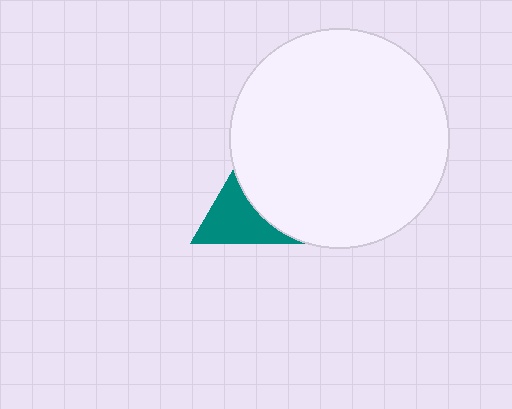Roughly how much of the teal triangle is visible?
About half of it is visible (roughly 46%).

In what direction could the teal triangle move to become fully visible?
The teal triangle could move left. That would shift it out from behind the white circle entirely.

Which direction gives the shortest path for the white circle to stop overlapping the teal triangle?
Moving right gives the shortest separation.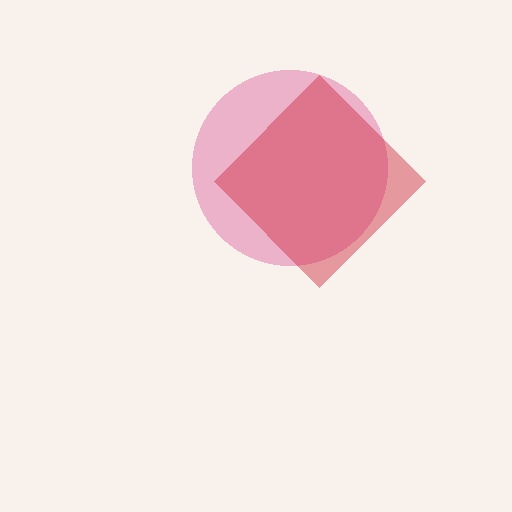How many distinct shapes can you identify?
There are 2 distinct shapes: a pink circle, a red diamond.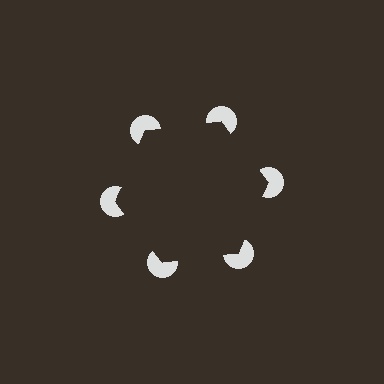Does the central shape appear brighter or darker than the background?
It typically appears slightly darker than the background, even though no actual brightness change is drawn.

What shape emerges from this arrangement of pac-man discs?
An illusory hexagon — its edges are inferred from the aligned wedge cuts in the pac-man discs, not physically drawn.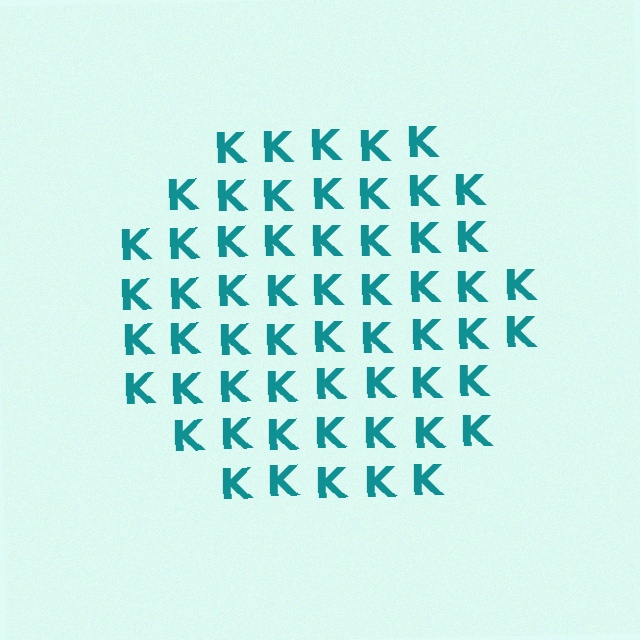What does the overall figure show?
The overall figure shows a circle.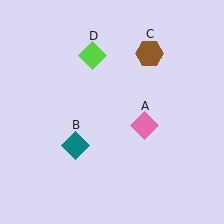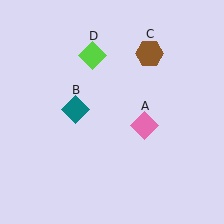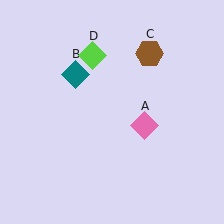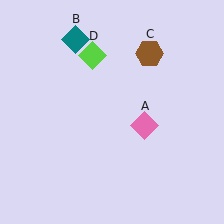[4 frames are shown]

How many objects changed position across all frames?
1 object changed position: teal diamond (object B).